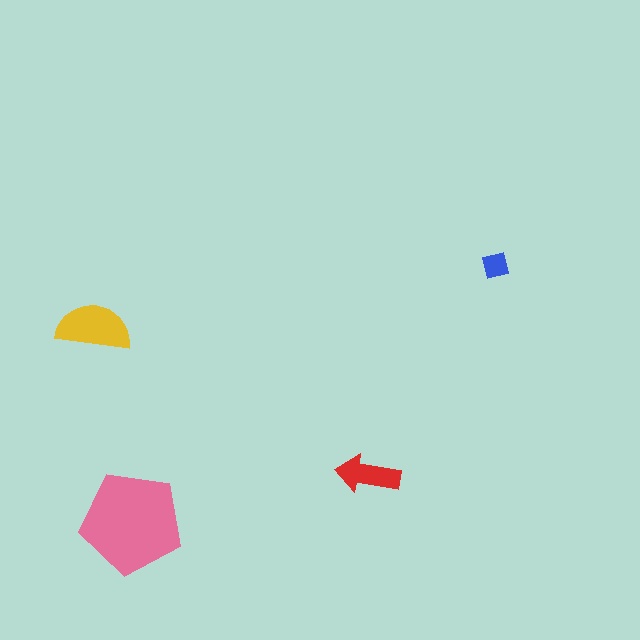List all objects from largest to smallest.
The pink pentagon, the yellow semicircle, the red arrow, the blue square.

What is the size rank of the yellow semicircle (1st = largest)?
2nd.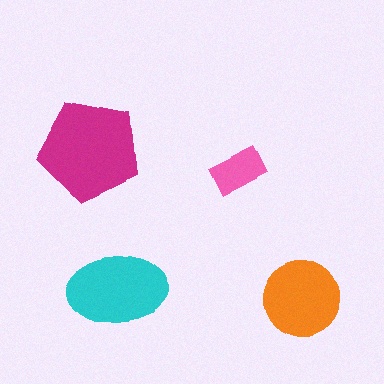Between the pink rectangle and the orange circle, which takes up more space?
The orange circle.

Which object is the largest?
The magenta pentagon.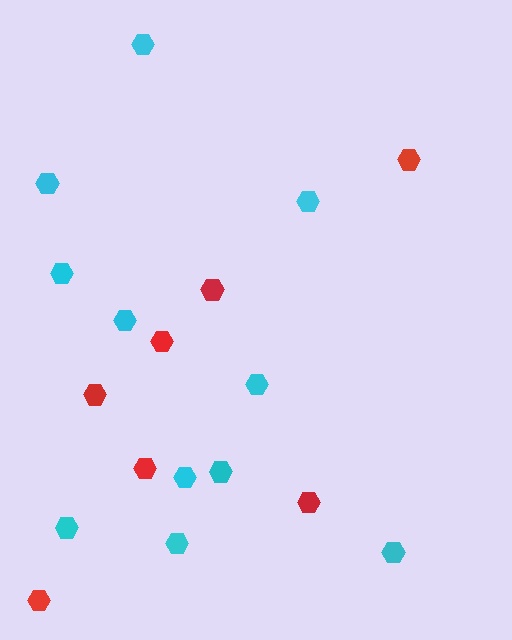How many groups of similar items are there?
There are 2 groups: one group of red hexagons (7) and one group of cyan hexagons (11).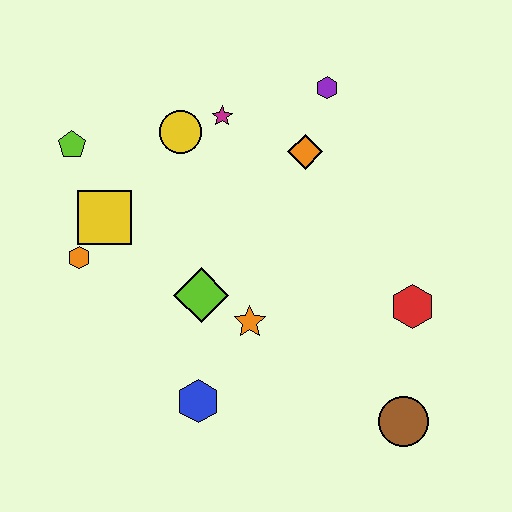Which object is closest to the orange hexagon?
The yellow square is closest to the orange hexagon.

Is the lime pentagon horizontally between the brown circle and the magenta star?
No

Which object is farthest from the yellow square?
The brown circle is farthest from the yellow square.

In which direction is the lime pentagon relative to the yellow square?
The lime pentagon is above the yellow square.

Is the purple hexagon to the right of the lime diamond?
Yes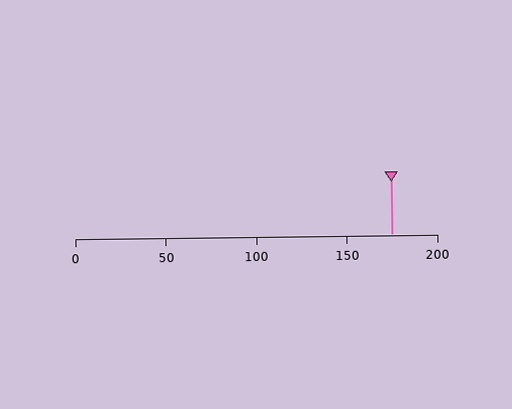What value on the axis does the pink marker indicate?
The marker indicates approximately 175.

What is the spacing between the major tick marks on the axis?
The major ticks are spaced 50 apart.